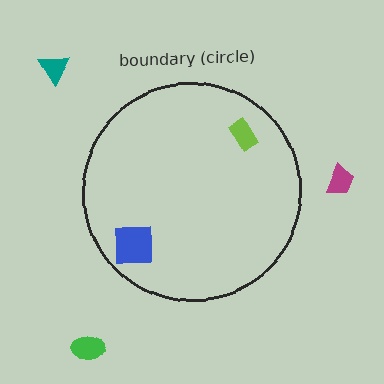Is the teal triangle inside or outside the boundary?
Outside.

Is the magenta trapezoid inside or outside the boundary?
Outside.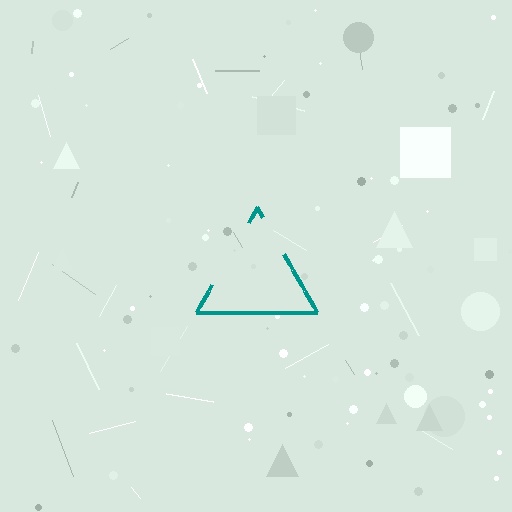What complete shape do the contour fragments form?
The contour fragments form a triangle.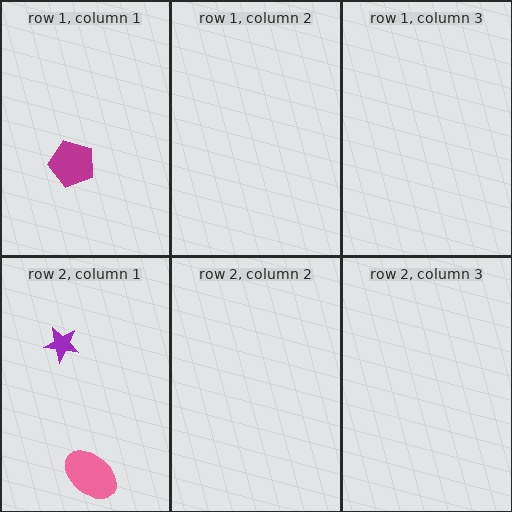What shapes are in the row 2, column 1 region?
The purple star, the pink ellipse.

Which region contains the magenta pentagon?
The row 1, column 1 region.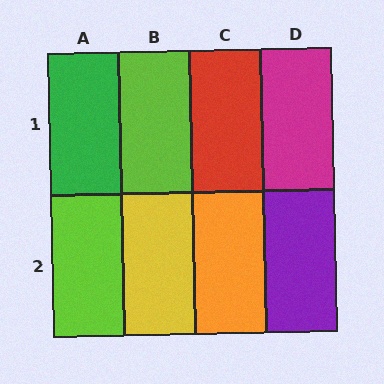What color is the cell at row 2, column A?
Lime.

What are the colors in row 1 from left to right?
Green, lime, red, magenta.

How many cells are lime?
2 cells are lime.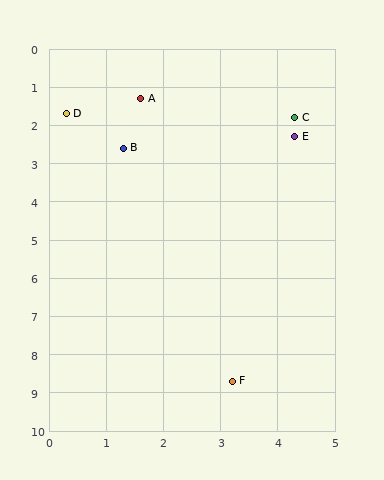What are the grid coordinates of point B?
Point B is at approximately (1.3, 2.6).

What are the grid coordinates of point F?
Point F is at approximately (3.2, 8.7).